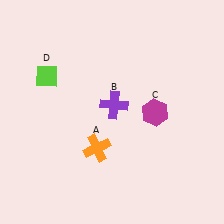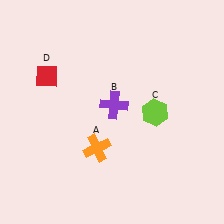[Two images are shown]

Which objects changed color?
C changed from magenta to lime. D changed from lime to red.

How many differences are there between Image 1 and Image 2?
There are 2 differences between the two images.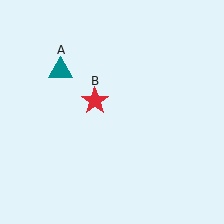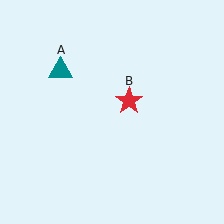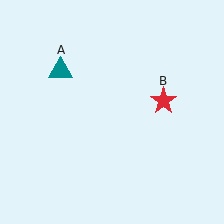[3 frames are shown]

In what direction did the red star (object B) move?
The red star (object B) moved right.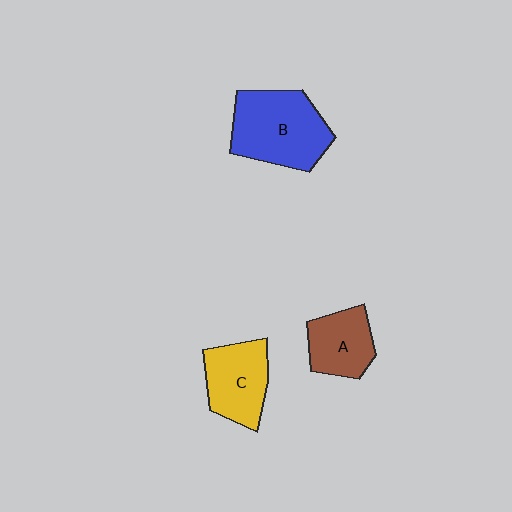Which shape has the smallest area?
Shape A (brown).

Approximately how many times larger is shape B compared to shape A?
Approximately 1.6 times.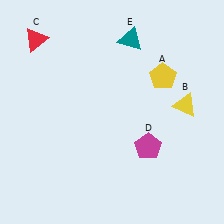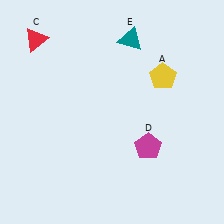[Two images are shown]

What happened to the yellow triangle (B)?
The yellow triangle (B) was removed in Image 2. It was in the top-right area of Image 1.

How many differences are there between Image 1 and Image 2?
There is 1 difference between the two images.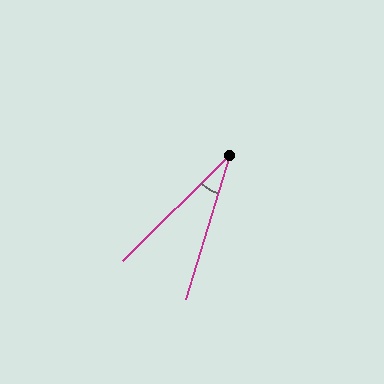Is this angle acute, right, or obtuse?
It is acute.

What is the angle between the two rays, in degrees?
Approximately 28 degrees.